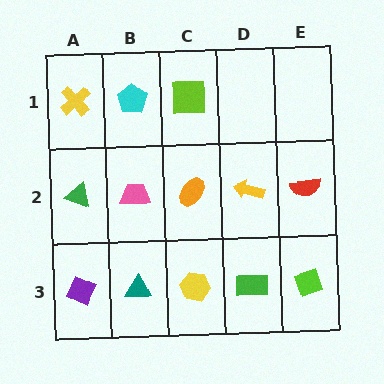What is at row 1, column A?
A yellow cross.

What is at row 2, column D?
A yellow arrow.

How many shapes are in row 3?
5 shapes.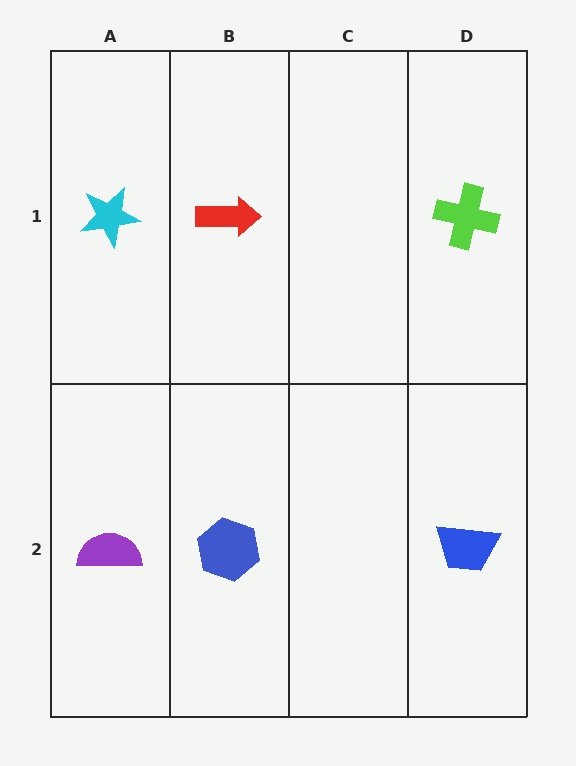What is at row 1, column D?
A lime cross.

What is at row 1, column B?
A red arrow.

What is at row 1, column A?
A cyan star.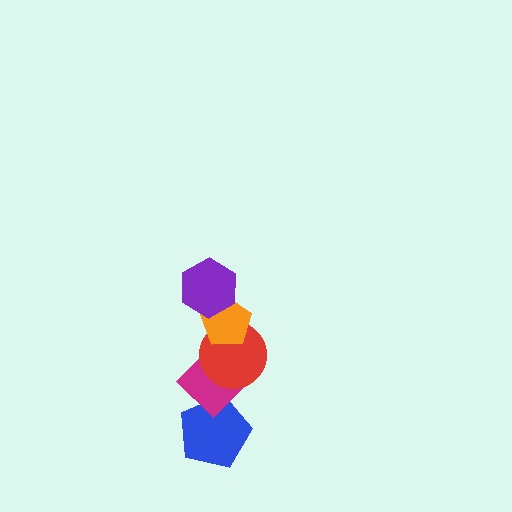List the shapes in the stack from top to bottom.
From top to bottom: the purple hexagon, the orange pentagon, the red circle, the magenta diamond, the blue pentagon.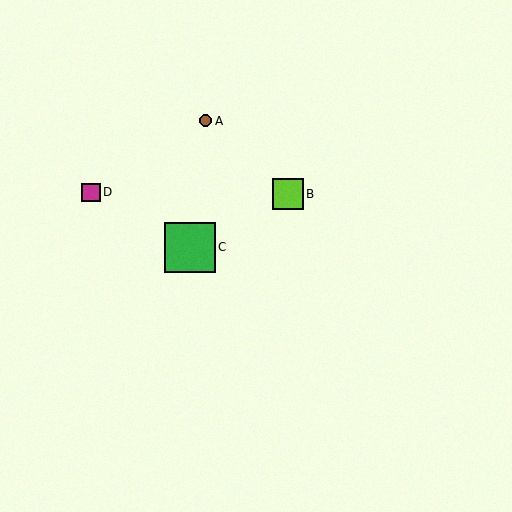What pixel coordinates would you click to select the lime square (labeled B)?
Click at (288, 194) to select the lime square B.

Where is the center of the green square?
The center of the green square is at (190, 247).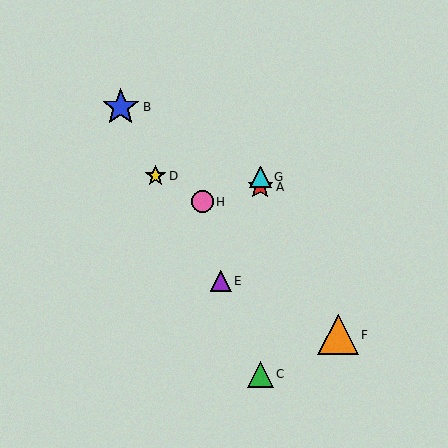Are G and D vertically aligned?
No, G is at x≈260 and D is at x≈156.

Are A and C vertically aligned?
Yes, both are at x≈260.